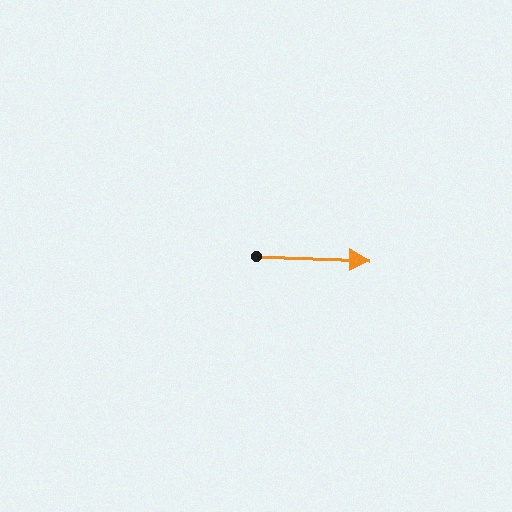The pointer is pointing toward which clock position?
Roughly 3 o'clock.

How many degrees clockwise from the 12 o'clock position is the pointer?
Approximately 92 degrees.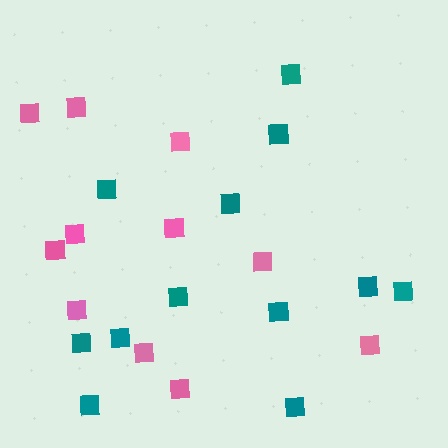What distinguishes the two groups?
There are 2 groups: one group of teal squares (12) and one group of pink squares (11).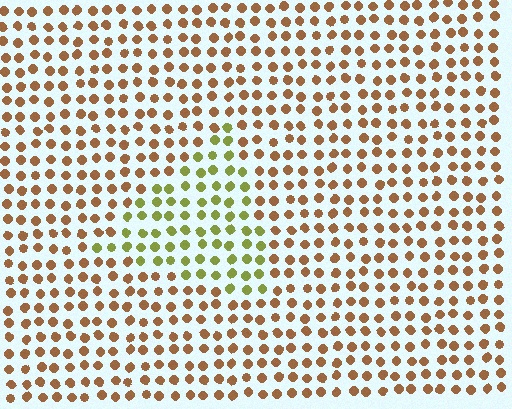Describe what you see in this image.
The image is filled with small brown elements in a uniform arrangement. A triangle-shaped region is visible where the elements are tinted to a slightly different hue, forming a subtle color boundary.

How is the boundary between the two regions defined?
The boundary is defined purely by a slight shift in hue (about 51 degrees). Spacing, size, and orientation are identical on both sides.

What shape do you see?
I see a triangle.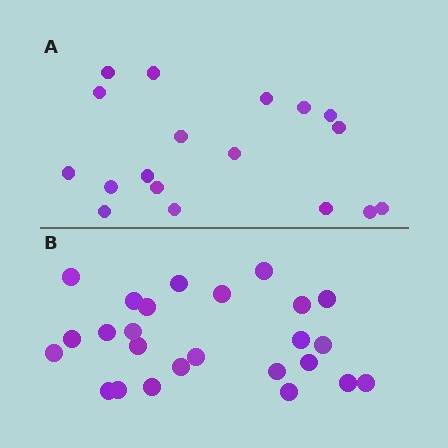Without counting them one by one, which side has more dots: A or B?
Region B (the bottom region) has more dots.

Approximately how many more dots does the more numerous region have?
Region B has roughly 8 or so more dots than region A.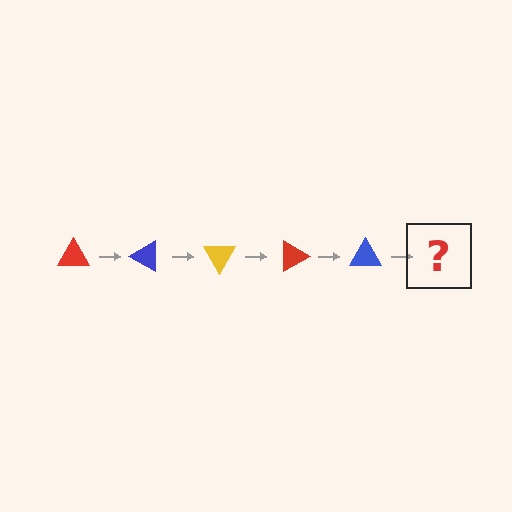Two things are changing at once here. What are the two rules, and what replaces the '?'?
The two rules are that it rotates 30 degrees each step and the color cycles through red, blue, and yellow. The '?' should be a yellow triangle, rotated 150 degrees from the start.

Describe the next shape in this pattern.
It should be a yellow triangle, rotated 150 degrees from the start.